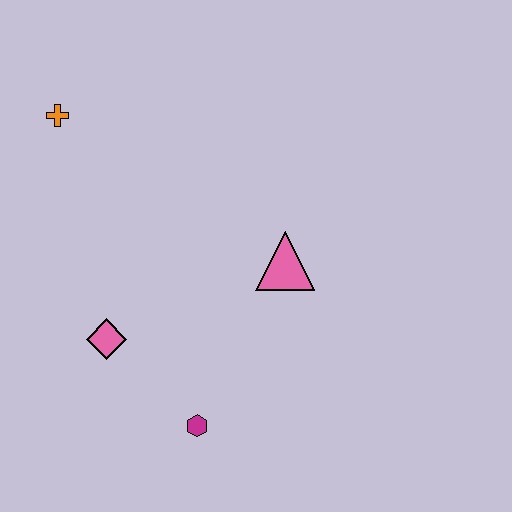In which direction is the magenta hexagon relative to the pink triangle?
The magenta hexagon is below the pink triangle.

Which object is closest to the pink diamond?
The magenta hexagon is closest to the pink diamond.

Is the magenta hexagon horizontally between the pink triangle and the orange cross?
Yes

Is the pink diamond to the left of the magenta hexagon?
Yes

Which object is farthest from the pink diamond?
The orange cross is farthest from the pink diamond.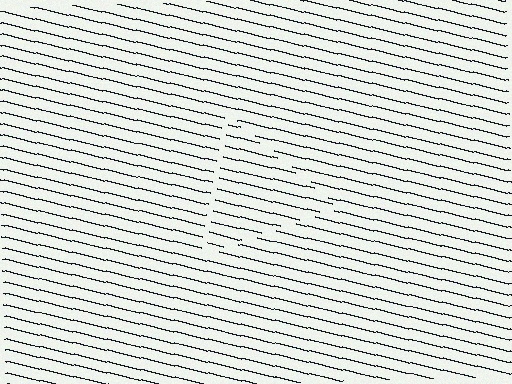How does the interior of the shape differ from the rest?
The interior of the shape contains the same grating, shifted by half a period — the contour is defined by the phase discontinuity where line-ends from the inner and outer gratings abut.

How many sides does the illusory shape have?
3 sides — the line-ends trace a triangle.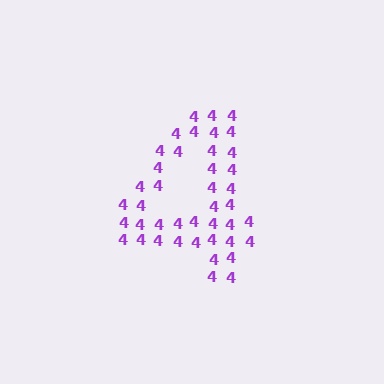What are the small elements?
The small elements are digit 4's.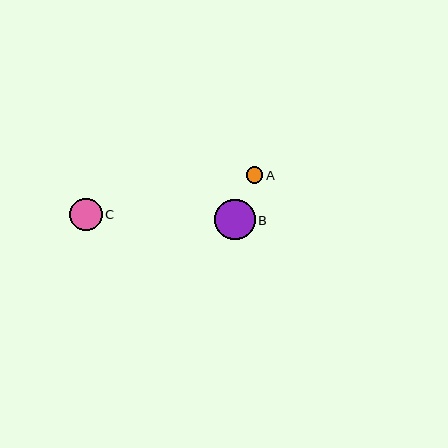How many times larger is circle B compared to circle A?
Circle B is approximately 2.4 times the size of circle A.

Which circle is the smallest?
Circle A is the smallest with a size of approximately 17 pixels.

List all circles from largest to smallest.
From largest to smallest: B, C, A.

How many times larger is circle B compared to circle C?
Circle B is approximately 1.3 times the size of circle C.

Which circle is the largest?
Circle B is the largest with a size of approximately 41 pixels.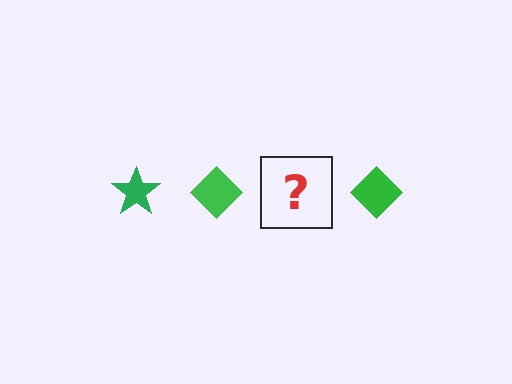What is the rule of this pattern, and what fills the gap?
The rule is that the pattern cycles through star, diamond shapes in green. The gap should be filled with a green star.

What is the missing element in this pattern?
The missing element is a green star.